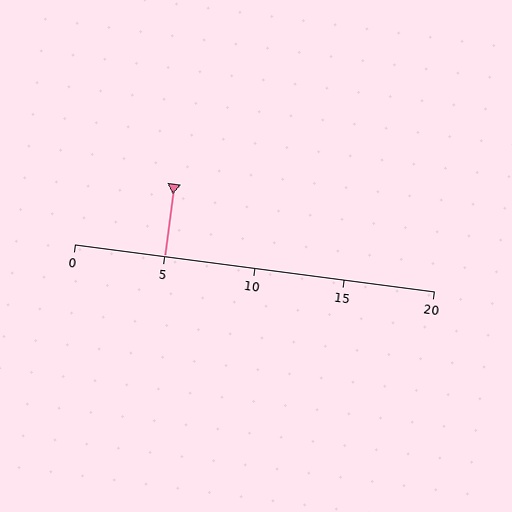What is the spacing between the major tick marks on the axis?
The major ticks are spaced 5 apart.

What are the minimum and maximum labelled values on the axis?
The axis runs from 0 to 20.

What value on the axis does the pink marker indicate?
The marker indicates approximately 5.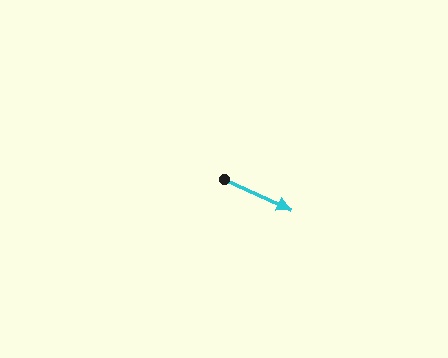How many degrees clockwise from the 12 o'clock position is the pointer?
Approximately 114 degrees.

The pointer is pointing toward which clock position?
Roughly 4 o'clock.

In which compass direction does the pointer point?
Southeast.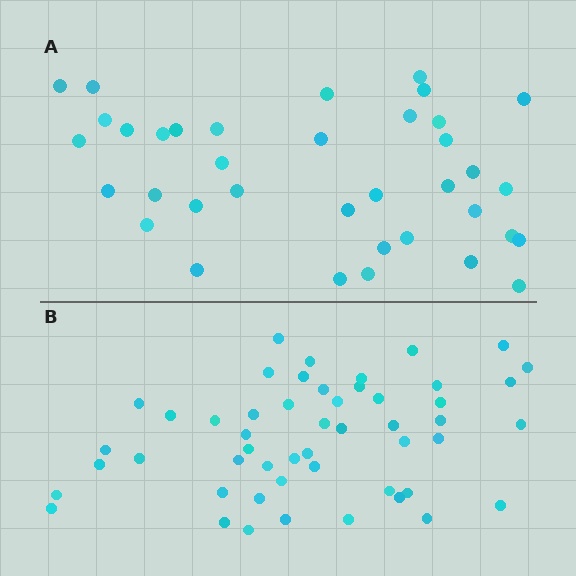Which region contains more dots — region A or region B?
Region B (the bottom region) has more dots.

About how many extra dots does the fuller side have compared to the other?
Region B has approximately 15 more dots than region A.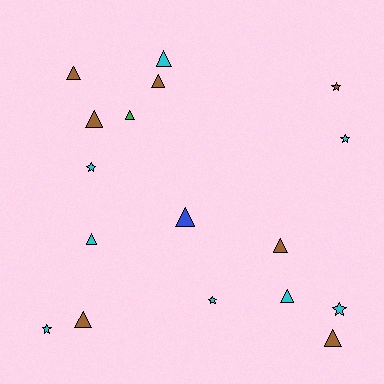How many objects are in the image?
There are 17 objects.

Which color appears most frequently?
Cyan, with 8 objects.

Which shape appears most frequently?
Triangle, with 11 objects.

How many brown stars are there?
There is 1 brown star.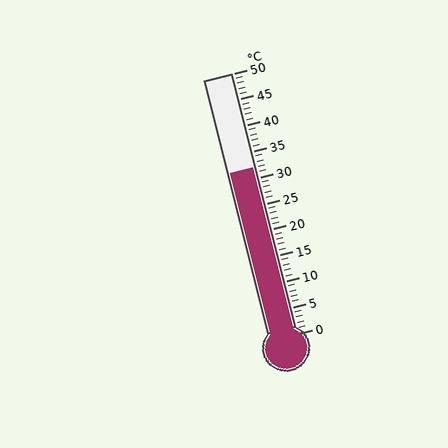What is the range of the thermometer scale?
The thermometer scale ranges from 0°C to 50°C.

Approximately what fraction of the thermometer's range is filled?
The thermometer is filled to approximately 65% of its range.